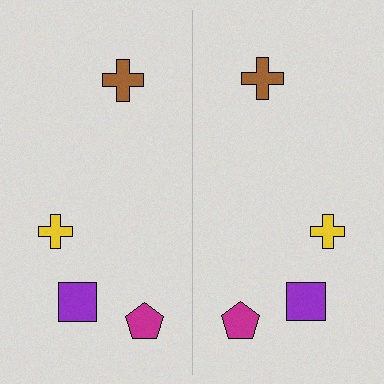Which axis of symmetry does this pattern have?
The pattern has a vertical axis of symmetry running through the center of the image.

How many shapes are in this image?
There are 8 shapes in this image.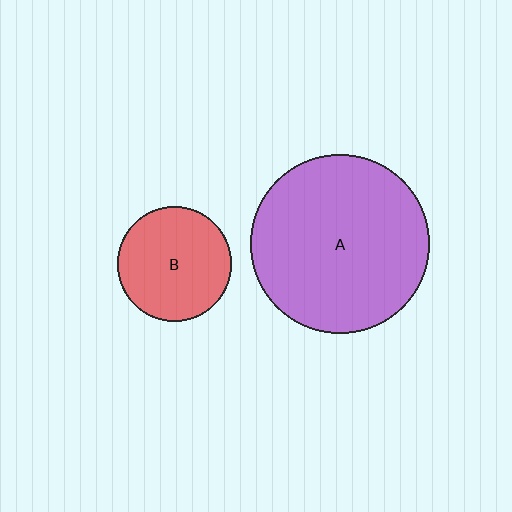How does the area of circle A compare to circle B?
Approximately 2.5 times.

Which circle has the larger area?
Circle A (purple).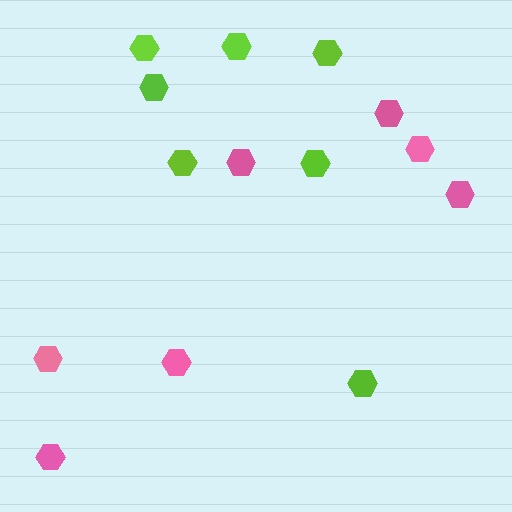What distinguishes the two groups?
There are 2 groups: one group of pink hexagons (7) and one group of lime hexagons (7).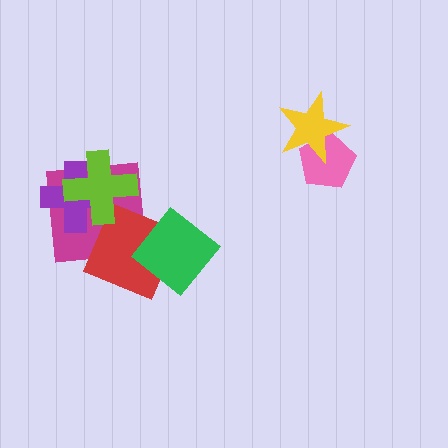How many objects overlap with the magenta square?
3 objects overlap with the magenta square.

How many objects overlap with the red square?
2 objects overlap with the red square.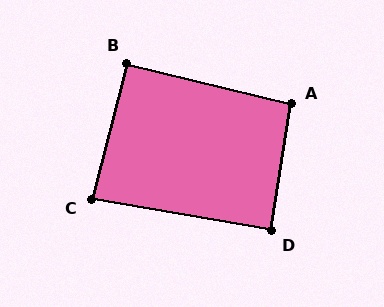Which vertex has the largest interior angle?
A, at approximately 95 degrees.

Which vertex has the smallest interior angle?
C, at approximately 85 degrees.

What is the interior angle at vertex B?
Approximately 91 degrees (approximately right).